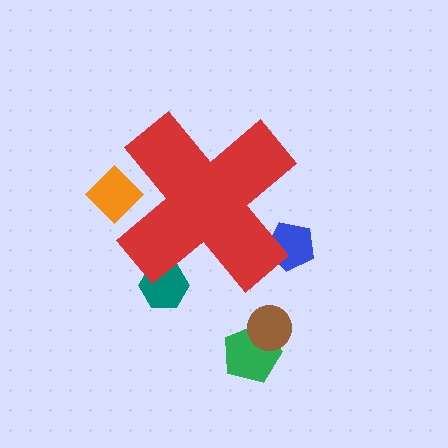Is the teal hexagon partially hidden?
Yes, the teal hexagon is partially hidden behind the red cross.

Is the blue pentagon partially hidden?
Yes, the blue pentagon is partially hidden behind the red cross.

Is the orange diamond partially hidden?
Yes, the orange diamond is partially hidden behind the red cross.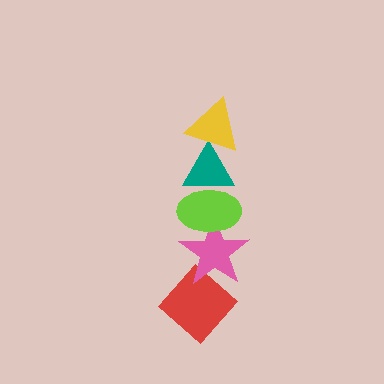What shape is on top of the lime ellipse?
The teal triangle is on top of the lime ellipse.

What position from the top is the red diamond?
The red diamond is 5th from the top.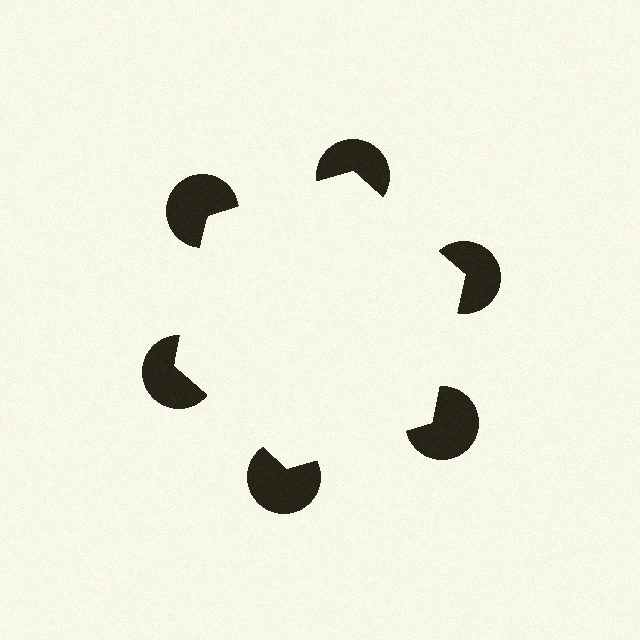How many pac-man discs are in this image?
There are 6 — one at each vertex of the illusory hexagon.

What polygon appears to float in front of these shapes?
An illusory hexagon — its edges are inferred from the aligned wedge cuts in the pac-man discs, not physically drawn.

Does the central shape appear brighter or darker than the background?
It typically appears slightly brighter than the background, even though no actual brightness change is drawn.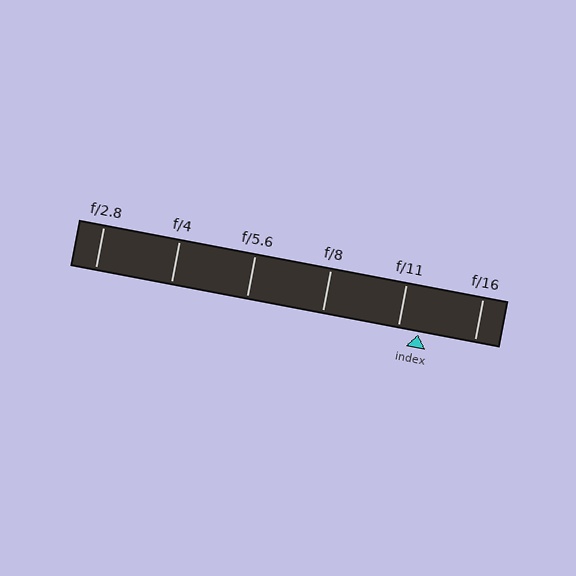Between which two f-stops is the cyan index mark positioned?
The index mark is between f/11 and f/16.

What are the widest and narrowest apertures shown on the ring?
The widest aperture shown is f/2.8 and the narrowest is f/16.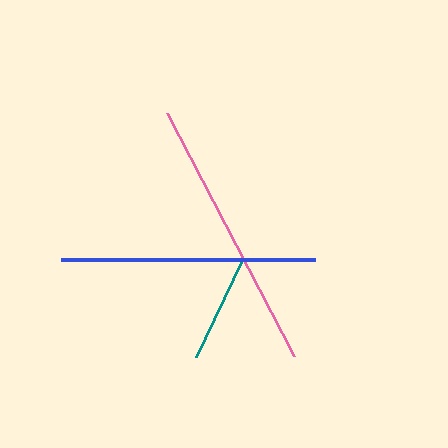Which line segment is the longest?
The pink line is the longest at approximately 273 pixels.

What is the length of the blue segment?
The blue segment is approximately 253 pixels long.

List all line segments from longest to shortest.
From longest to shortest: pink, blue, teal.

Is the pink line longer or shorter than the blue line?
The pink line is longer than the blue line.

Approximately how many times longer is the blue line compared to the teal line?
The blue line is approximately 2.4 times the length of the teal line.